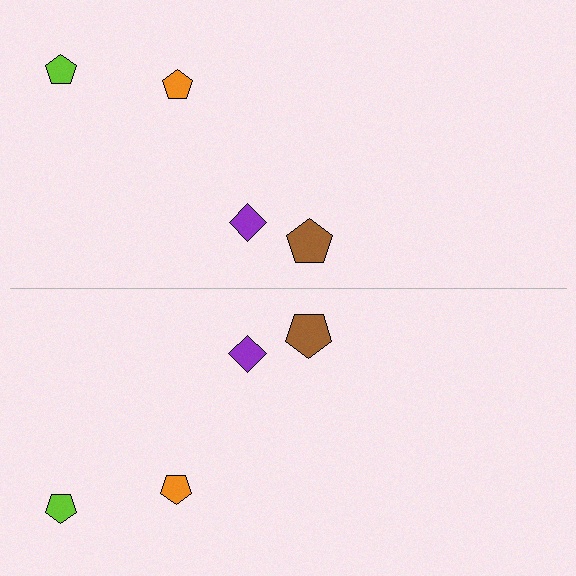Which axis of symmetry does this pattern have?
The pattern has a horizontal axis of symmetry running through the center of the image.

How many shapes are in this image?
There are 8 shapes in this image.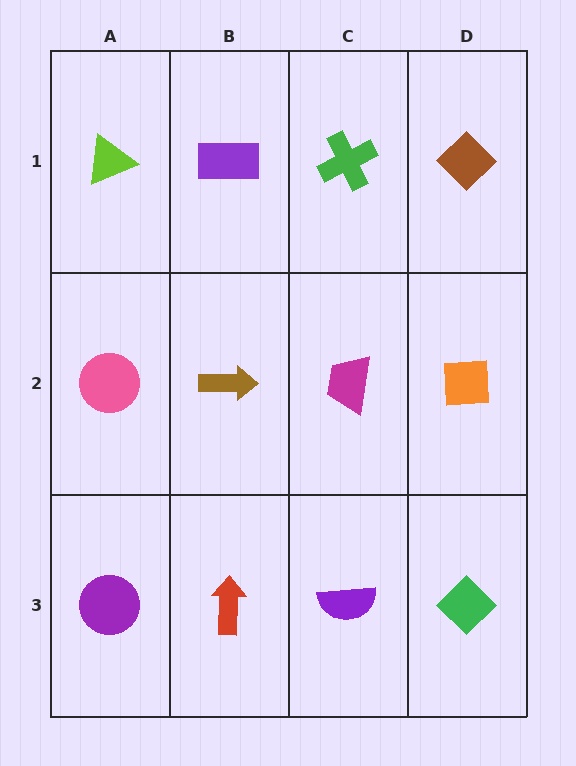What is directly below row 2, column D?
A green diamond.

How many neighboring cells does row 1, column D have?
2.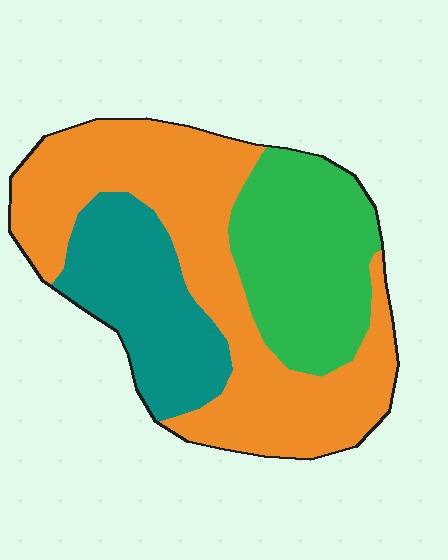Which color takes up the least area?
Teal, at roughly 25%.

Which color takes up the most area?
Orange, at roughly 50%.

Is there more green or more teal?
Green.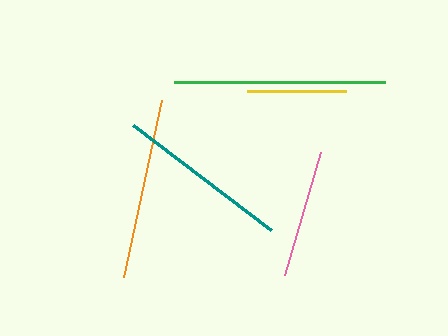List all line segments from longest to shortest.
From longest to shortest: green, orange, teal, pink, yellow.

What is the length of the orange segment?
The orange segment is approximately 181 pixels long.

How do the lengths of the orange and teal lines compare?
The orange and teal lines are approximately the same length.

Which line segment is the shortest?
The yellow line is the shortest at approximately 99 pixels.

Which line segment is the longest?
The green line is the longest at approximately 211 pixels.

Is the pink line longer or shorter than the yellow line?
The pink line is longer than the yellow line.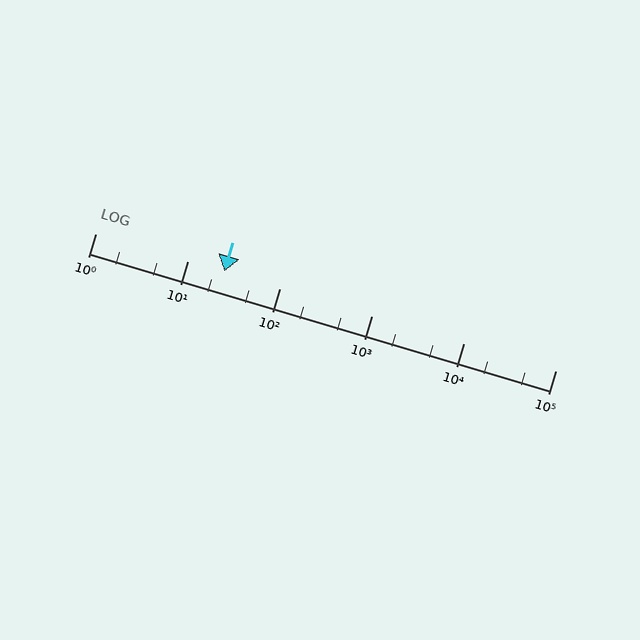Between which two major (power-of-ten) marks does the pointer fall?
The pointer is between 10 and 100.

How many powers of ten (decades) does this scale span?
The scale spans 5 decades, from 1 to 100000.